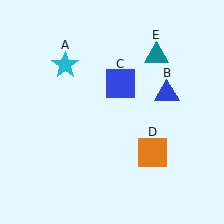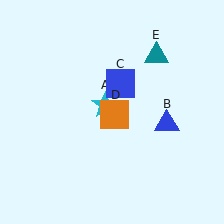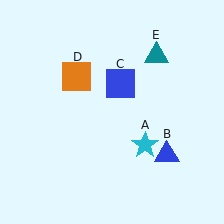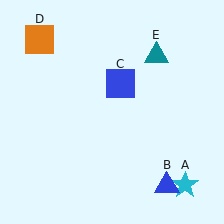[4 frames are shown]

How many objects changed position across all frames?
3 objects changed position: cyan star (object A), blue triangle (object B), orange square (object D).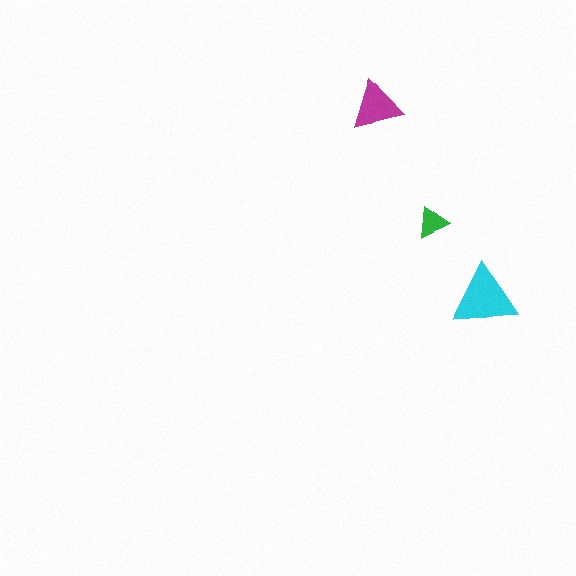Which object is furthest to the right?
The cyan triangle is rightmost.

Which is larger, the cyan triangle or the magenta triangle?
The cyan one.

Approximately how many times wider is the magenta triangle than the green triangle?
About 1.5 times wider.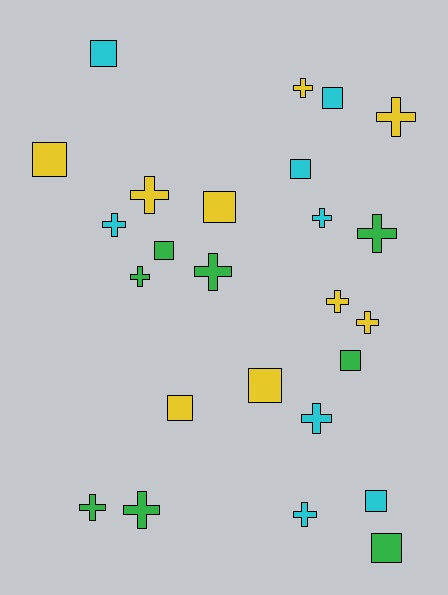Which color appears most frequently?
Yellow, with 9 objects.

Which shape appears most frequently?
Cross, with 14 objects.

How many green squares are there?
There are 3 green squares.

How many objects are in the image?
There are 25 objects.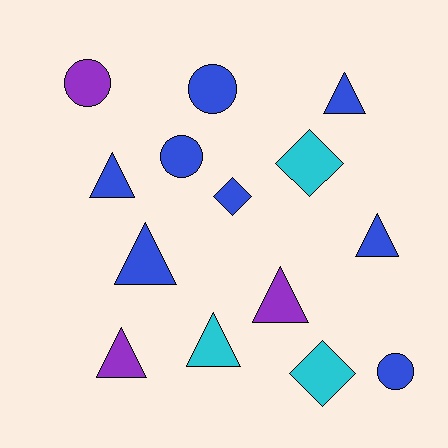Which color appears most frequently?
Blue, with 8 objects.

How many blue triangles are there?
There are 4 blue triangles.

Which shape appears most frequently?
Triangle, with 7 objects.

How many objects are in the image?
There are 14 objects.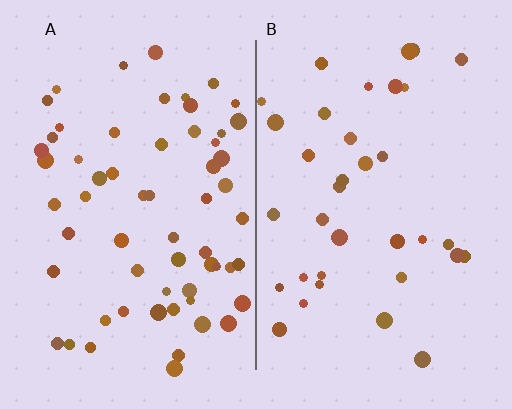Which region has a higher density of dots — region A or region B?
A (the left).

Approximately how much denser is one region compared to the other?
Approximately 1.7× — region A over region B.